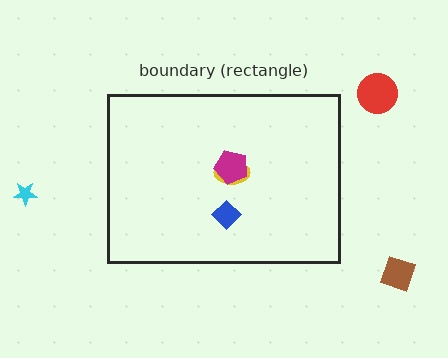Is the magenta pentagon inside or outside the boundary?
Inside.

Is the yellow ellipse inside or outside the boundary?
Inside.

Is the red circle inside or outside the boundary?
Outside.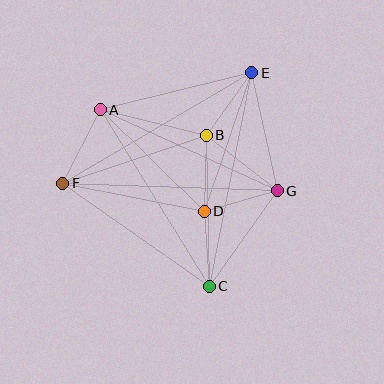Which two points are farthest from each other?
Points E and F are farthest from each other.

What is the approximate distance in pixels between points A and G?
The distance between A and G is approximately 195 pixels.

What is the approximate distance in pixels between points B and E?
The distance between B and E is approximately 77 pixels.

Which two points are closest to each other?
Points C and D are closest to each other.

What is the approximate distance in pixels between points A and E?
The distance between A and E is approximately 156 pixels.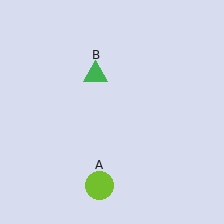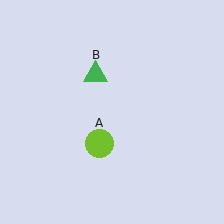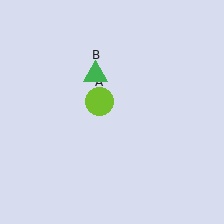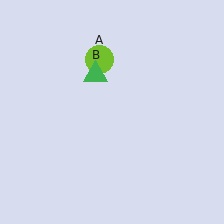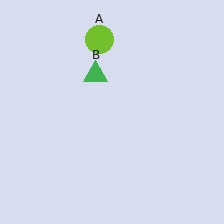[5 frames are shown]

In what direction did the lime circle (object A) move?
The lime circle (object A) moved up.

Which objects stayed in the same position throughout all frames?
Green triangle (object B) remained stationary.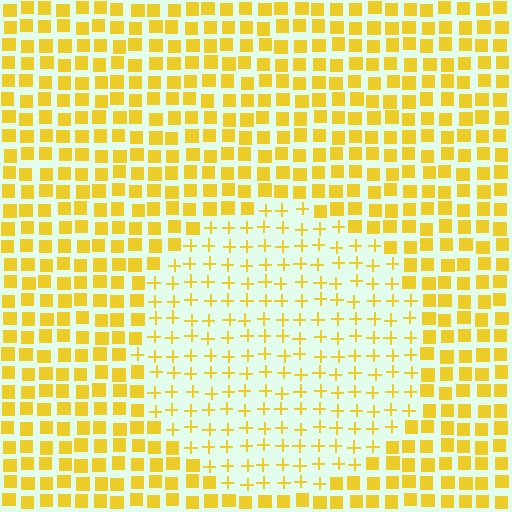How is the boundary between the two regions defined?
The boundary is defined by a change in element shape: plus signs inside vs. squares outside. All elements share the same color and spacing.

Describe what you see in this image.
The image is filled with small yellow elements arranged in a uniform grid. A circle-shaped region contains plus signs, while the surrounding area contains squares. The boundary is defined purely by the change in element shape.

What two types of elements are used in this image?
The image uses plus signs inside the circle region and squares outside it.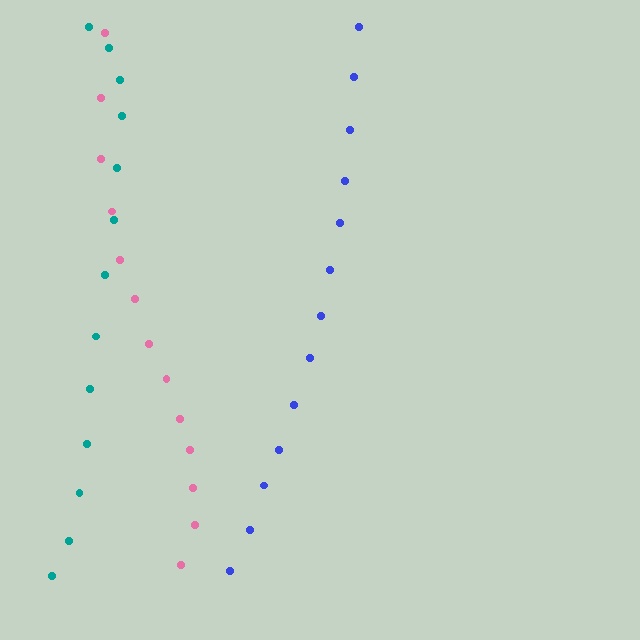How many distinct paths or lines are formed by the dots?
There are 3 distinct paths.